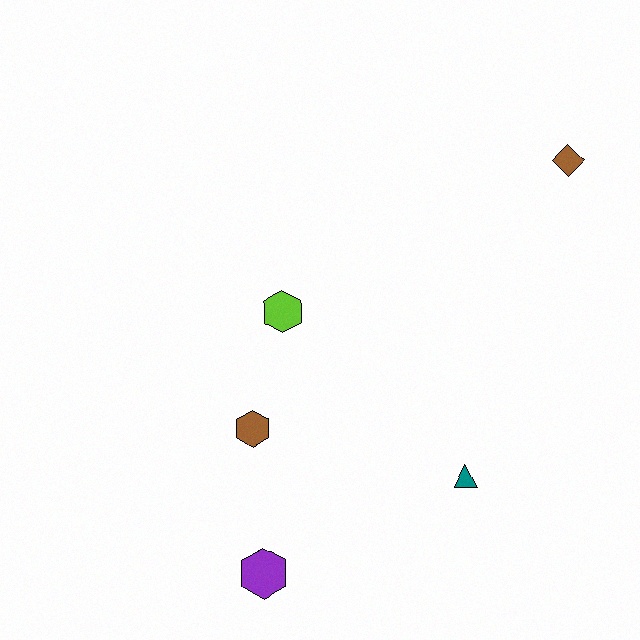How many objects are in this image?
There are 5 objects.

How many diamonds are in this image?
There is 1 diamond.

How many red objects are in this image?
There are no red objects.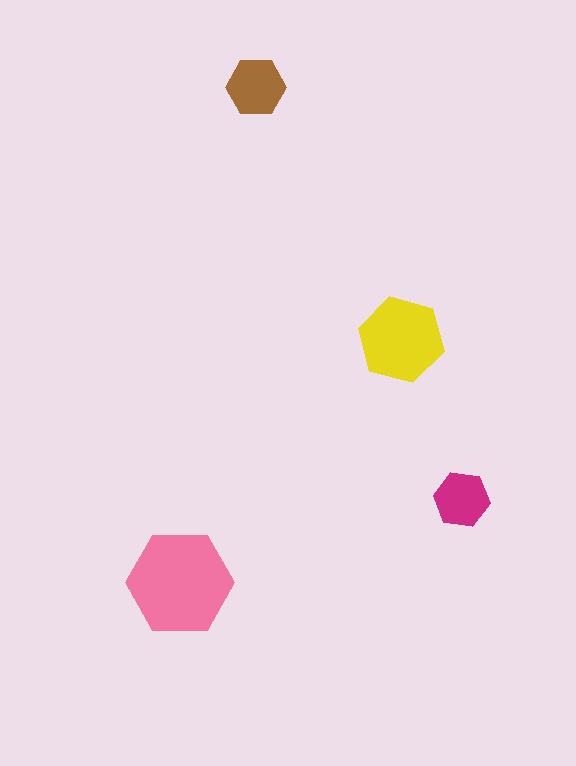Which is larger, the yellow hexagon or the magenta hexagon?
The yellow one.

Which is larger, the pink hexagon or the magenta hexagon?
The pink one.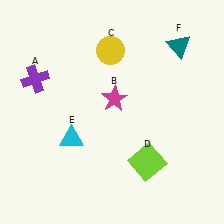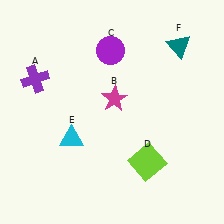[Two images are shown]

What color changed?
The circle (C) changed from yellow in Image 1 to purple in Image 2.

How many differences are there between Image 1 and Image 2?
There is 1 difference between the two images.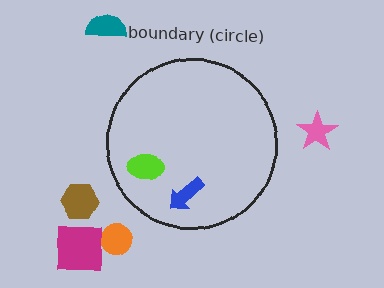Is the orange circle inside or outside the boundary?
Outside.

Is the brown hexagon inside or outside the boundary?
Outside.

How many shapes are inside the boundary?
2 inside, 5 outside.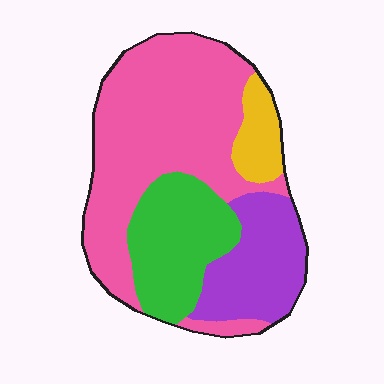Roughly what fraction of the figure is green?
Green takes up about one fifth (1/5) of the figure.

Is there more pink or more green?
Pink.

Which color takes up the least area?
Yellow, at roughly 10%.